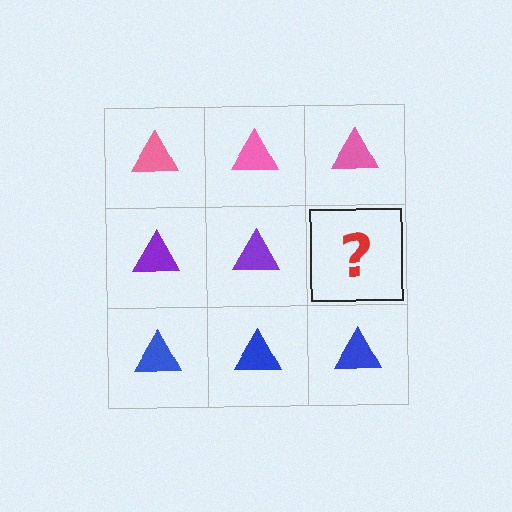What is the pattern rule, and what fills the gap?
The rule is that each row has a consistent color. The gap should be filled with a purple triangle.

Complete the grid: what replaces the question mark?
The question mark should be replaced with a purple triangle.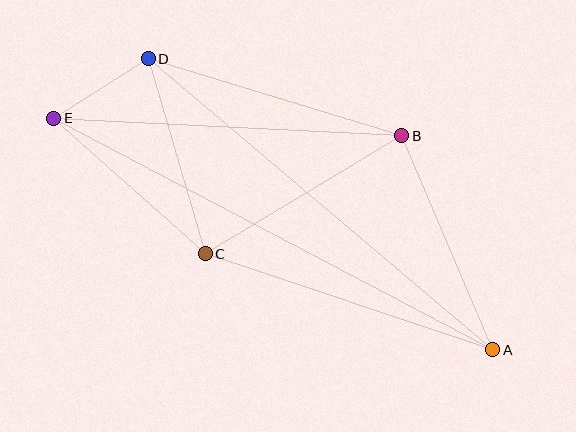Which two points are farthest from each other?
Points A and E are farthest from each other.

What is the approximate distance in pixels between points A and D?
The distance between A and D is approximately 451 pixels.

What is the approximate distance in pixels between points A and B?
The distance between A and B is approximately 232 pixels.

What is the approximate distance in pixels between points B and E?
The distance between B and E is approximately 348 pixels.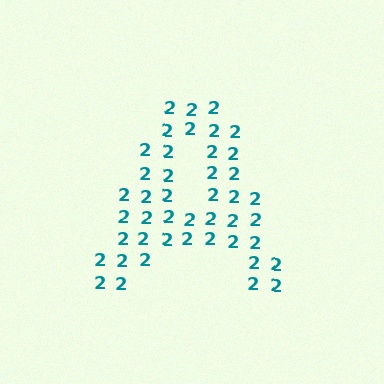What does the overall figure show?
The overall figure shows the letter A.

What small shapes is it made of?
It is made of small digit 2's.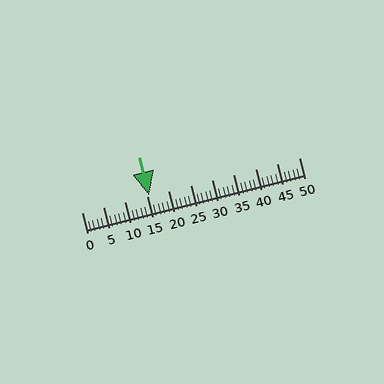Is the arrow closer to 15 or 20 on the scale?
The arrow is closer to 15.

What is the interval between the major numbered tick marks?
The major tick marks are spaced 5 units apart.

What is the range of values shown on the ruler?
The ruler shows values from 0 to 50.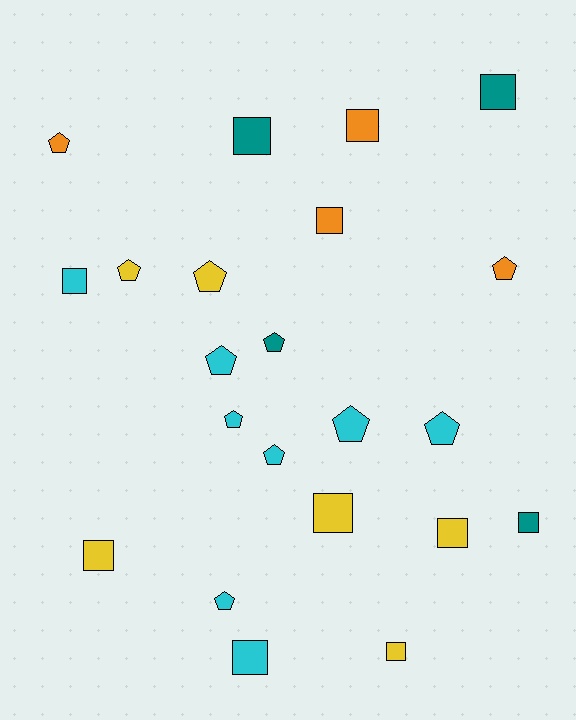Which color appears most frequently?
Cyan, with 8 objects.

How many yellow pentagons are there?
There are 2 yellow pentagons.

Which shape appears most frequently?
Pentagon, with 11 objects.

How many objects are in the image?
There are 22 objects.